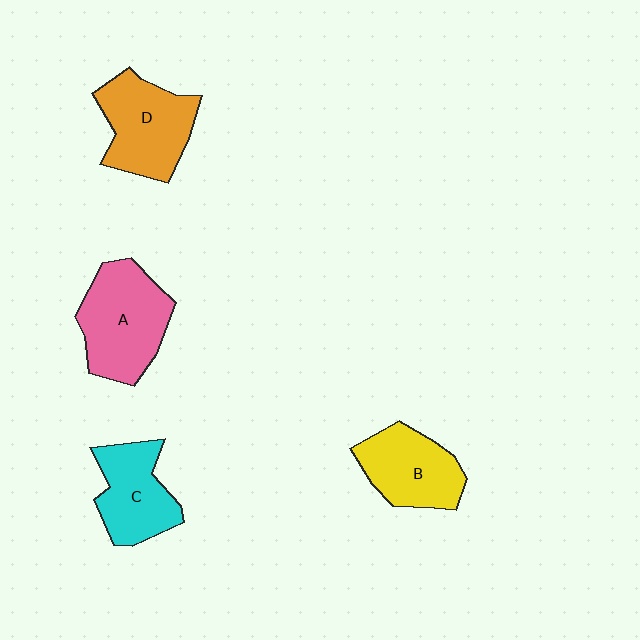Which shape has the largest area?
Shape A (pink).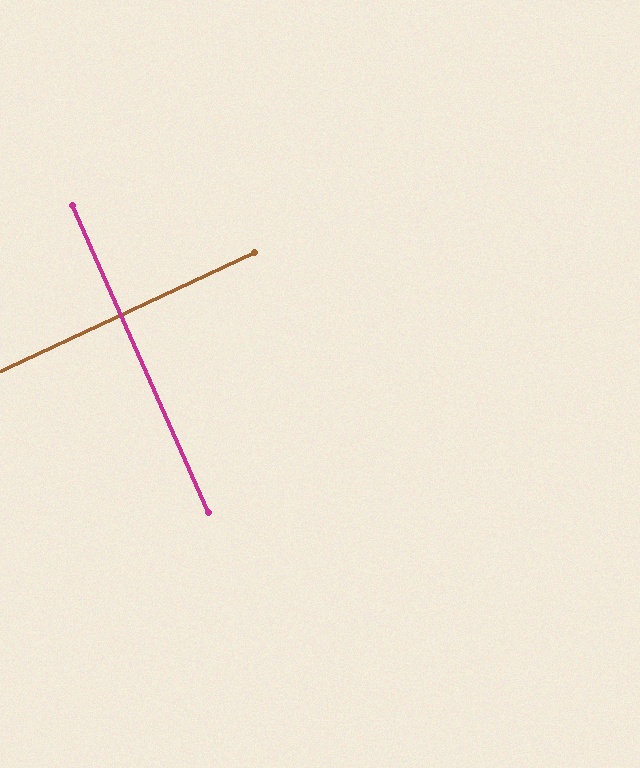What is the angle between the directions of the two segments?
Approximately 89 degrees.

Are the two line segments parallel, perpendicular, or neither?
Perpendicular — they meet at approximately 89°.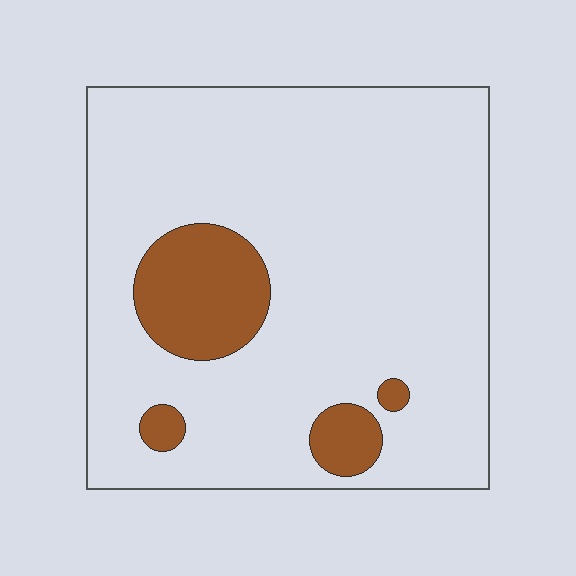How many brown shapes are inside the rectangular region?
4.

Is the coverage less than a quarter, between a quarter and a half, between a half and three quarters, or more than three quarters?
Less than a quarter.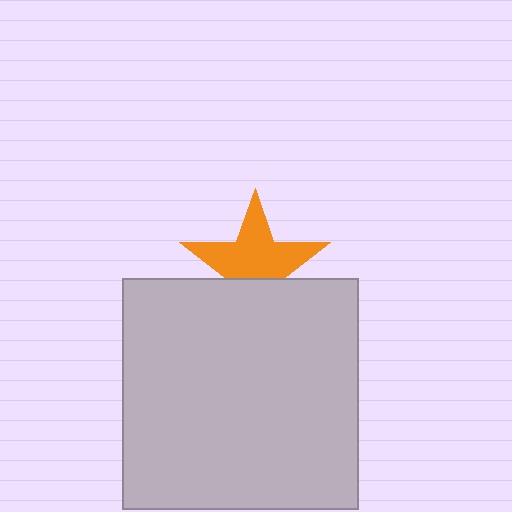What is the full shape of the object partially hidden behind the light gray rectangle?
The partially hidden object is an orange star.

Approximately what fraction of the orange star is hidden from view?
Roughly 36% of the orange star is hidden behind the light gray rectangle.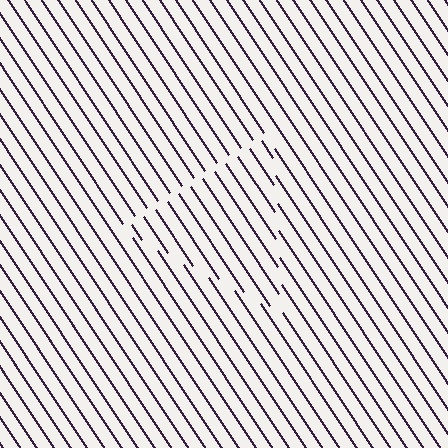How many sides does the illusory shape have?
3 sides — the line-ends trace a triangle.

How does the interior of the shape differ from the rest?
The interior of the shape contains the same grating, shifted by half a period — the contour is defined by the phase discontinuity where line-ends from the inner and outer gratings abut.